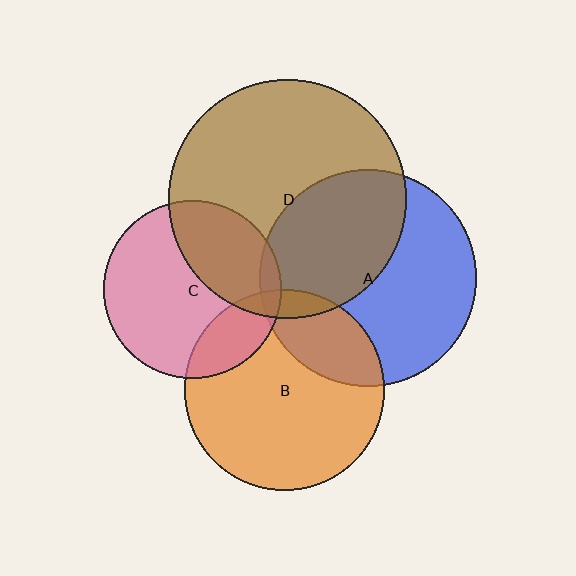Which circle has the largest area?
Circle D (brown).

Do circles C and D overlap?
Yes.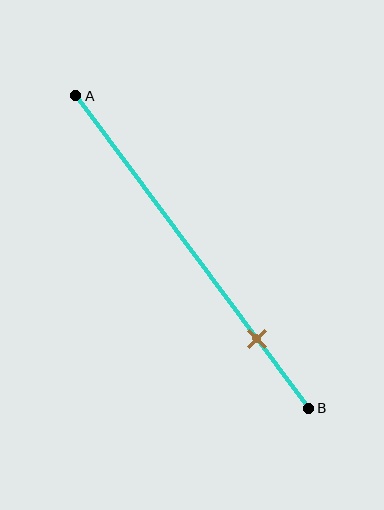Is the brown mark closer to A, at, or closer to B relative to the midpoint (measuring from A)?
The brown mark is closer to point B than the midpoint of segment AB.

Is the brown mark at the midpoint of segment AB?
No, the mark is at about 80% from A, not at the 50% midpoint.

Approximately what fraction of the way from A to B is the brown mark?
The brown mark is approximately 80% of the way from A to B.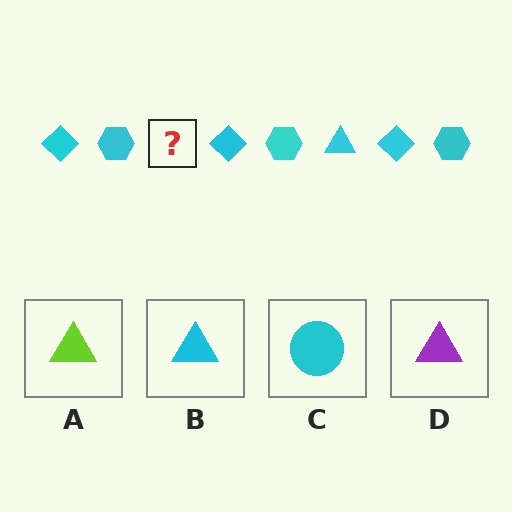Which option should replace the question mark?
Option B.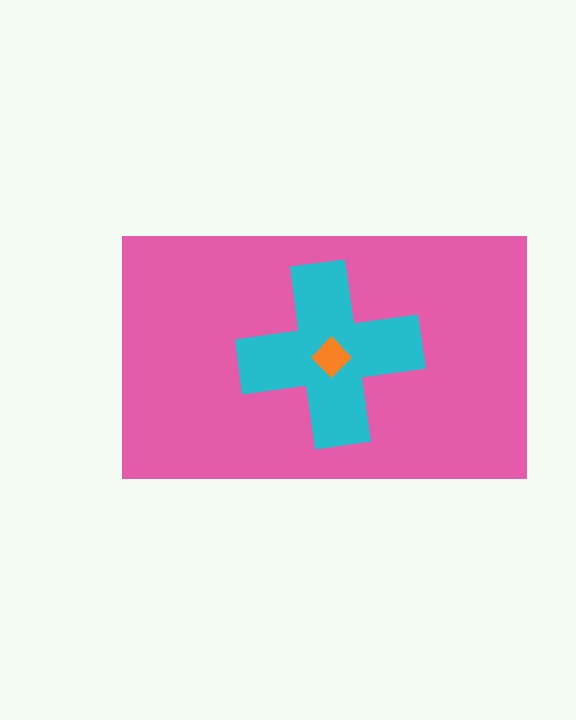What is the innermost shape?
The orange diamond.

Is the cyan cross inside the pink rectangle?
Yes.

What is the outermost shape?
The pink rectangle.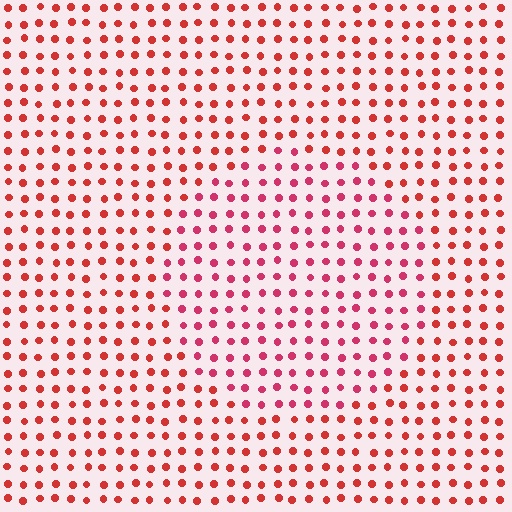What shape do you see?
I see a circle.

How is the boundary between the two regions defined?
The boundary is defined purely by a slight shift in hue (about 22 degrees). Spacing, size, and orientation are identical on both sides.